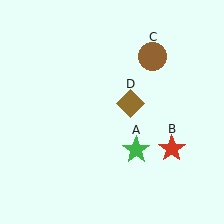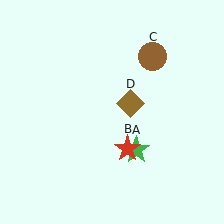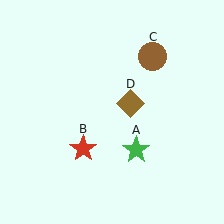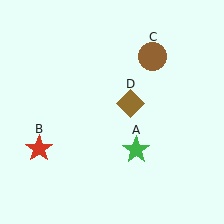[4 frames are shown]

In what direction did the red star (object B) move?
The red star (object B) moved left.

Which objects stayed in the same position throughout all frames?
Green star (object A) and brown circle (object C) and brown diamond (object D) remained stationary.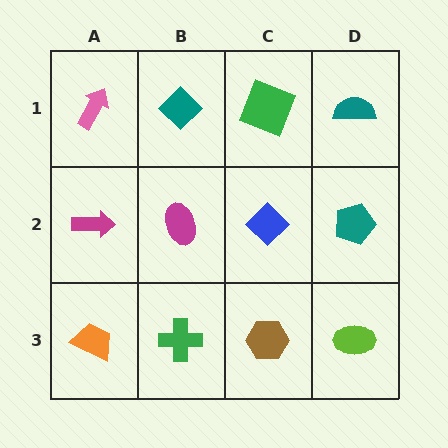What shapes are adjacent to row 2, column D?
A teal semicircle (row 1, column D), a lime ellipse (row 3, column D), a blue diamond (row 2, column C).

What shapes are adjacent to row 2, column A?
A pink arrow (row 1, column A), an orange trapezoid (row 3, column A), a magenta ellipse (row 2, column B).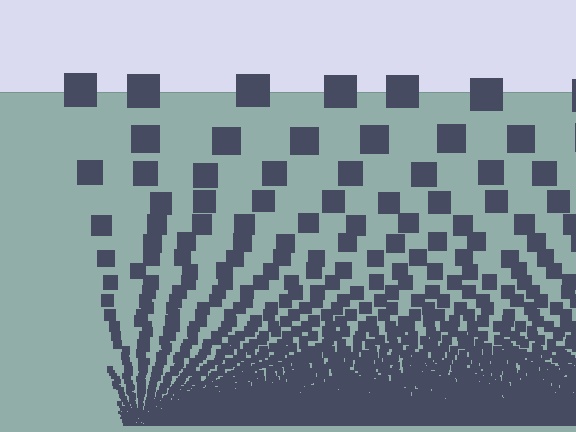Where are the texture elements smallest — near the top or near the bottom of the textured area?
Near the bottom.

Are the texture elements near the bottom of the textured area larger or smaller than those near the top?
Smaller. The gradient is inverted — elements near the bottom are smaller and denser.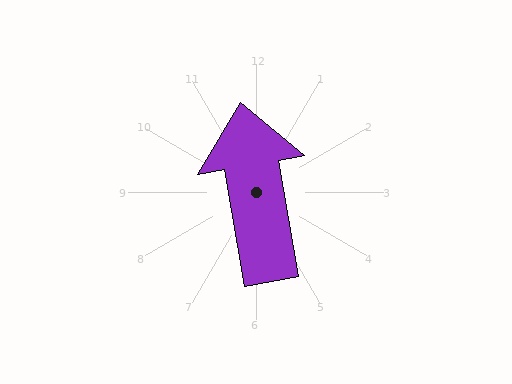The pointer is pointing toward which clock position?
Roughly 12 o'clock.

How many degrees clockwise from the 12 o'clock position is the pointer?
Approximately 350 degrees.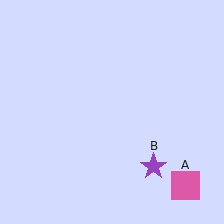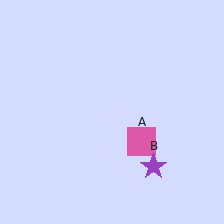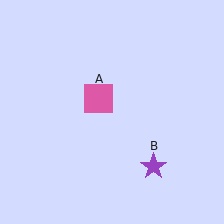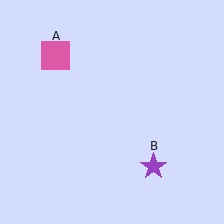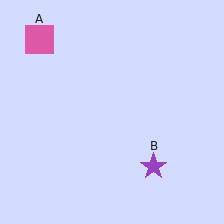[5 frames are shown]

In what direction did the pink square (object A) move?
The pink square (object A) moved up and to the left.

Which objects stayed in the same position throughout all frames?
Purple star (object B) remained stationary.